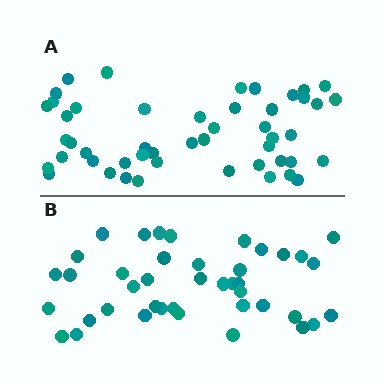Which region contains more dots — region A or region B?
Region A (the top region) has more dots.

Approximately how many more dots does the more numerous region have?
Region A has roughly 8 or so more dots than region B.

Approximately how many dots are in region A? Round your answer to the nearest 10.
About 50 dots. (The exact count is 49, which rounds to 50.)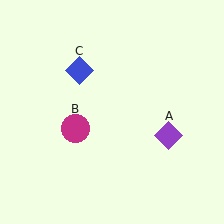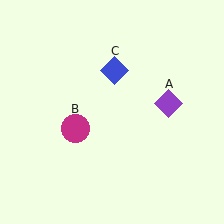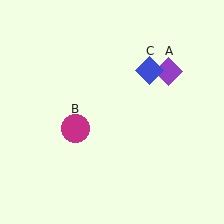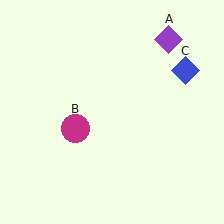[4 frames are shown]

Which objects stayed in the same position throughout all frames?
Magenta circle (object B) remained stationary.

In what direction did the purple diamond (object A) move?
The purple diamond (object A) moved up.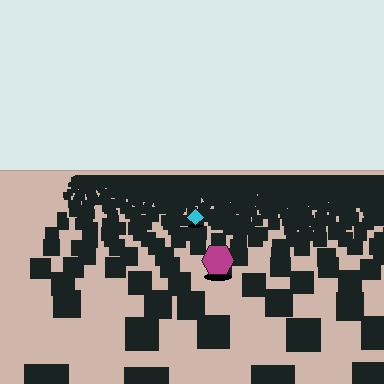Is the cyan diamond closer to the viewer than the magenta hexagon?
No. The magenta hexagon is closer — you can tell from the texture gradient: the ground texture is coarser near it.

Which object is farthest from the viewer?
The cyan diamond is farthest from the viewer. It appears smaller and the ground texture around it is denser.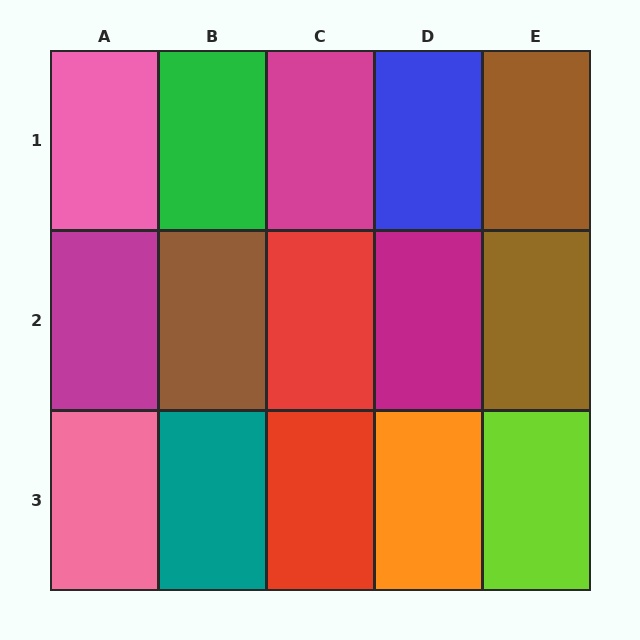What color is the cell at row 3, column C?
Red.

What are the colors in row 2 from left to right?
Magenta, brown, red, magenta, brown.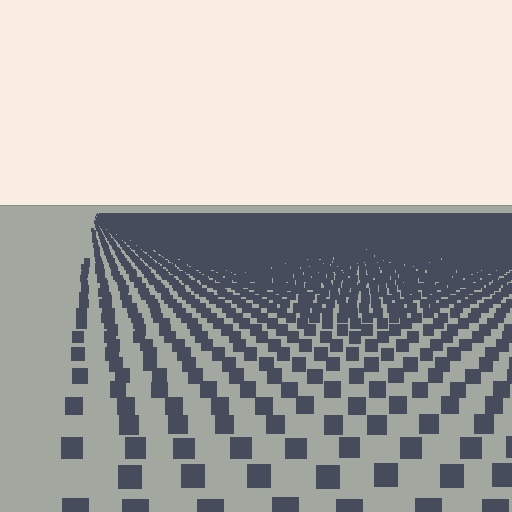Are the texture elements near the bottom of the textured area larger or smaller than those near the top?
Larger. Near the bottom, elements are closer to the viewer and appear at a bigger on-screen size.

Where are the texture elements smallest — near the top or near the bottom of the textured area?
Near the top.